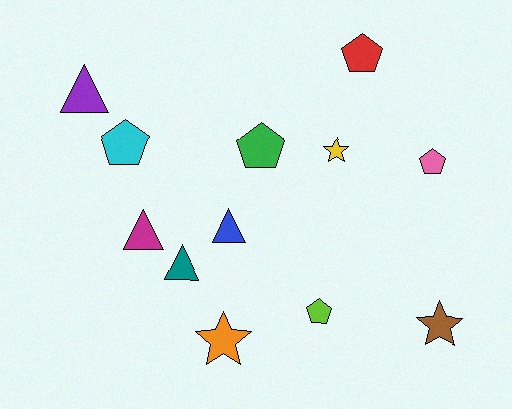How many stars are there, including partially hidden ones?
There are 3 stars.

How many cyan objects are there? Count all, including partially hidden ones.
There is 1 cyan object.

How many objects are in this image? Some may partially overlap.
There are 12 objects.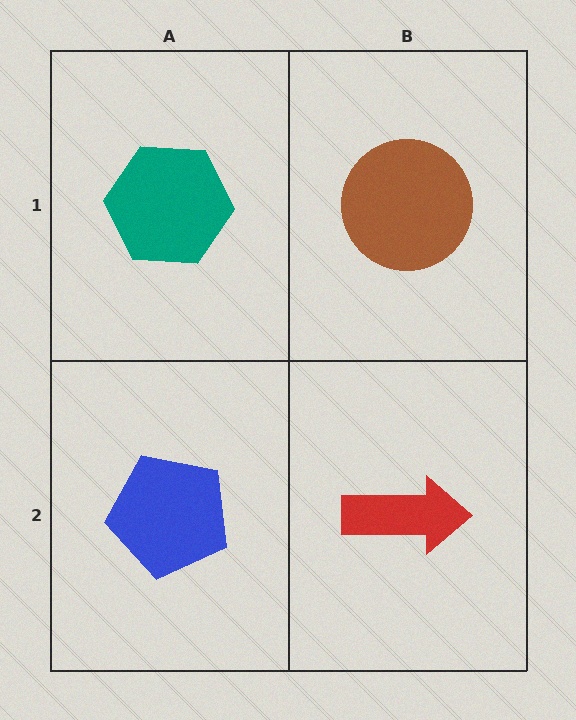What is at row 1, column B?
A brown circle.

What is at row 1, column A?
A teal hexagon.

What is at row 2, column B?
A red arrow.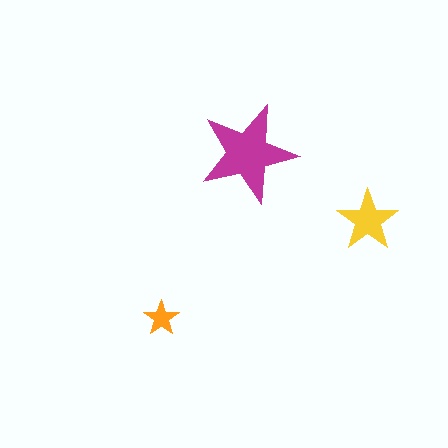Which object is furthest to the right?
The yellow star is rightmost.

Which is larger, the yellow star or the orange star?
The yellow one.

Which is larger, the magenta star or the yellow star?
The magenta one.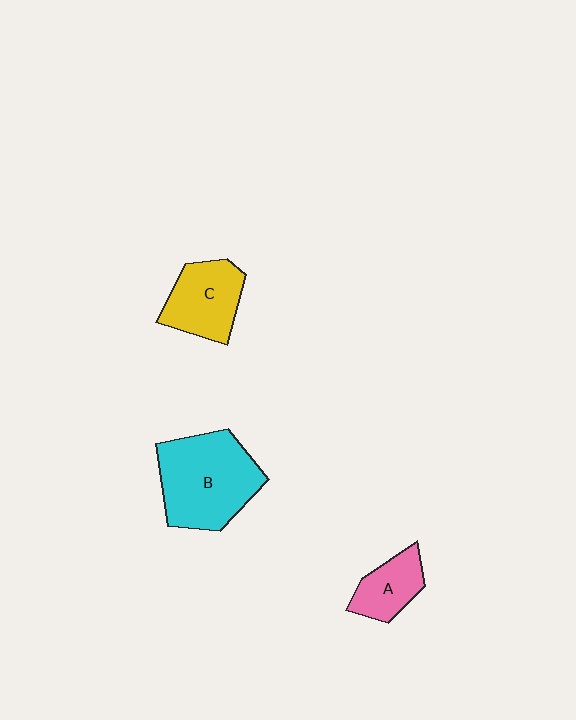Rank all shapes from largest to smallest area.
From largest to smallest: B (cyan), C (yellow), A (pink).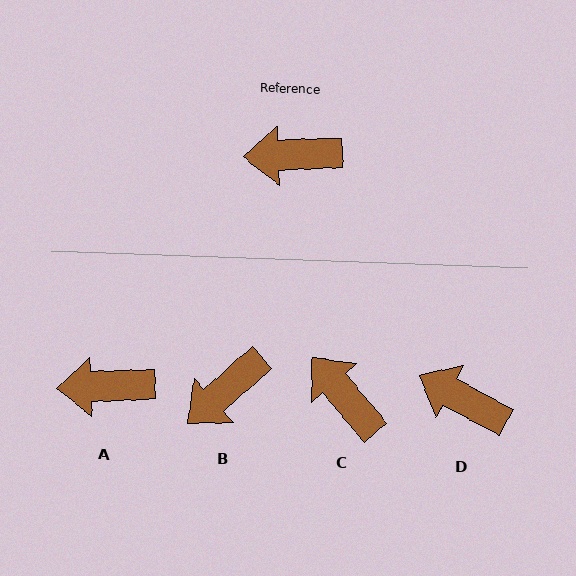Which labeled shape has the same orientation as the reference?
A.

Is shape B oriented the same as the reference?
No, it is off by about 39 degrees.